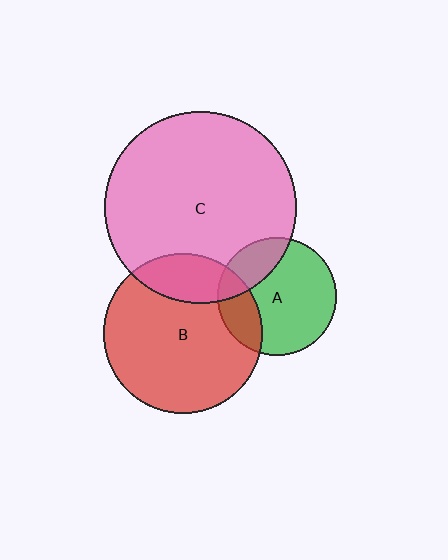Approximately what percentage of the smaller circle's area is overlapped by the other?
Approximately 20%.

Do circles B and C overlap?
Yes.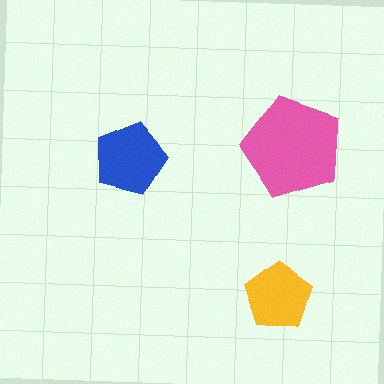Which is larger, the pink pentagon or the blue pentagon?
The pink one.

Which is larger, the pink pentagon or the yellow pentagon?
The pink one.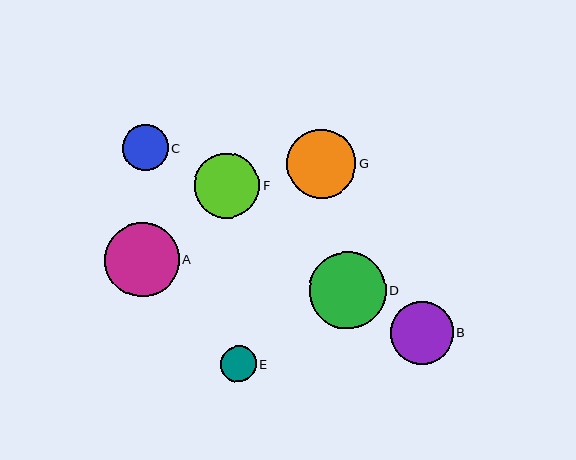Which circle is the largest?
Circle D is the largest with a size of approximately 76 pixels.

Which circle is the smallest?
Circle E is the smallest with a size of approximately 36 pixels.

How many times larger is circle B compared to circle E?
Circle B is approximately 1.8 times the size of circle E.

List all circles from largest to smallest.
From largest to smallest: D, A, G, F, B, C, E.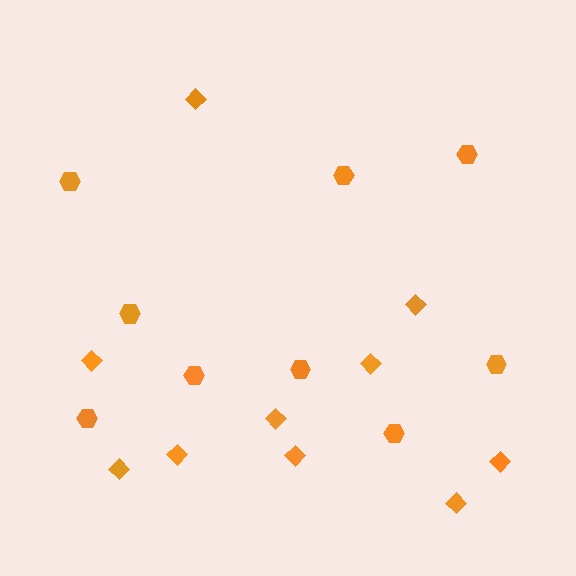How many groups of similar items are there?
There are 2 groups: one group of hexagons (9) and one group of diamonds (10).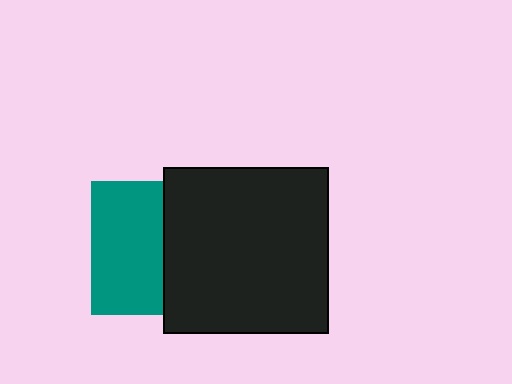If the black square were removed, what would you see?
You would see the complete teal square.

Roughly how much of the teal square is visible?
About half of it is visible (roughly 55%).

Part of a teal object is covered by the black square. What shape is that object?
It is a square.